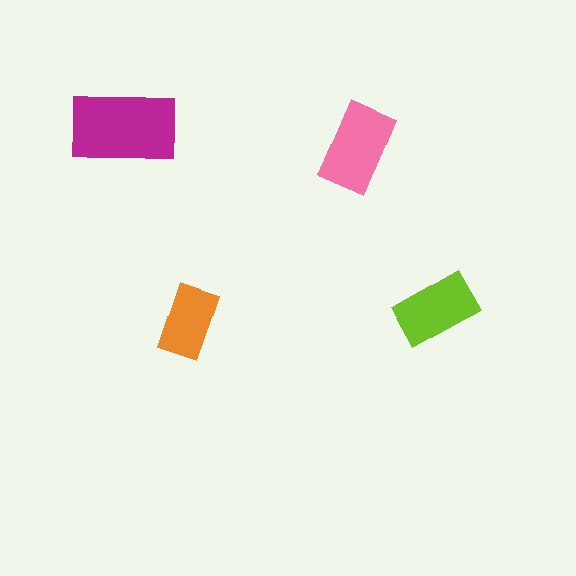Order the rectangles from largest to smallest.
the magenta one, the pink one, the lime one, the orange one.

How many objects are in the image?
There are 4 objects in the image.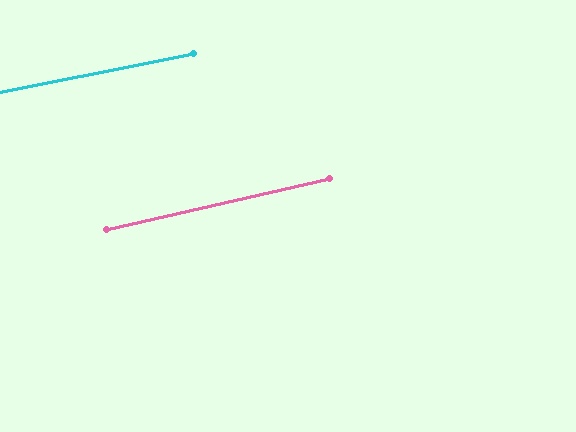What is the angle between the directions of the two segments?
Approximately 2 degrees.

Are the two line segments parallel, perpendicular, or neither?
Parallel — their directions differ by only 1.8°.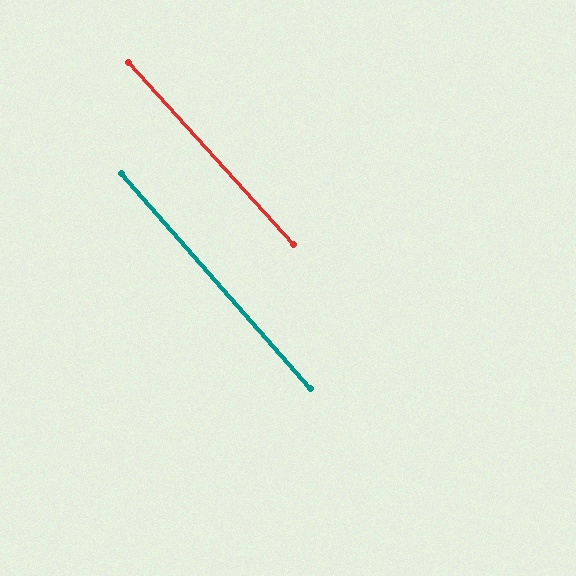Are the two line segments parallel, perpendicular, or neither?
Parallel — their directions differ by only 0.8°.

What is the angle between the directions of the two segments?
Approximately 1 degree.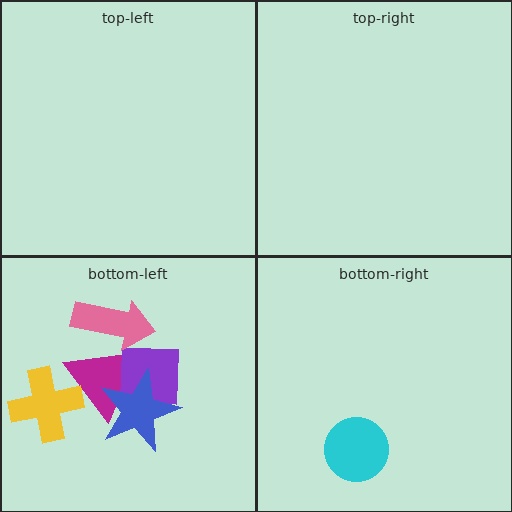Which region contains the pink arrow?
The bottom-left region.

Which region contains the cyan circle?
The bottom-right region.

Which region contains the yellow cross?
The bottom-left region.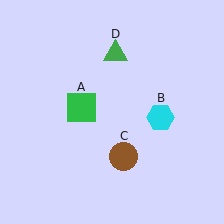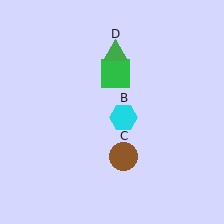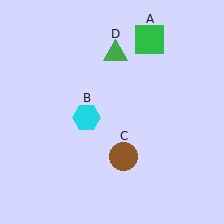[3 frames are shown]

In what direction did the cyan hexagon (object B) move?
The cyan hexagon (object B) moved left.